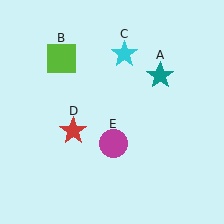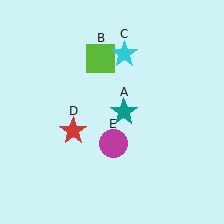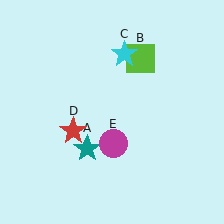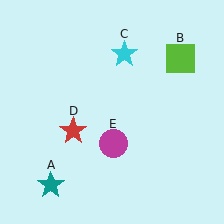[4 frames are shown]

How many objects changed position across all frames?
2 objects changed position: teal star (object A), lime square (object B).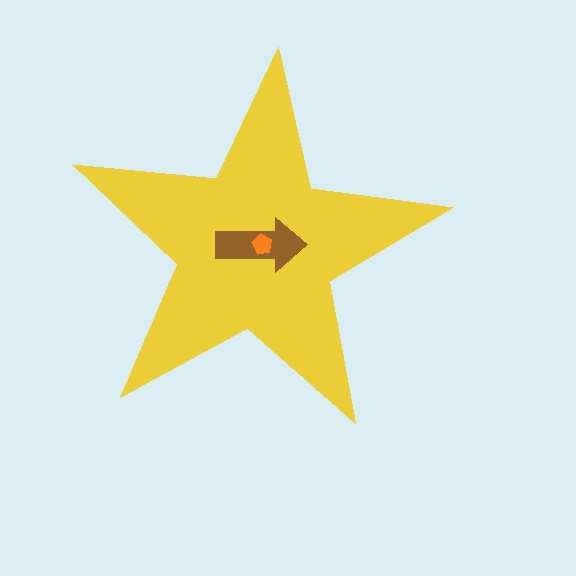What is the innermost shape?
The orange pentagon.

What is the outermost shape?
The yellow star.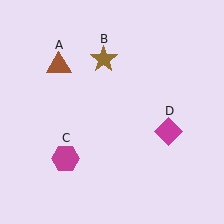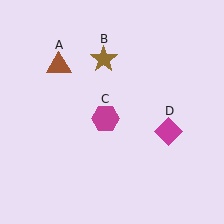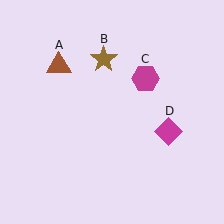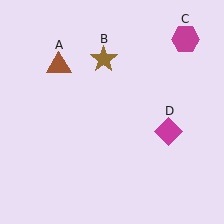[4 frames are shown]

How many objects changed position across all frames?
1 object changed position: magenta hexagon (object C).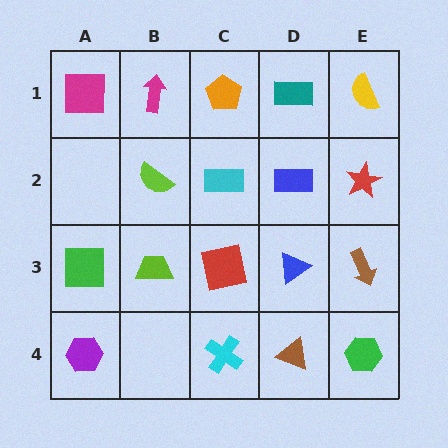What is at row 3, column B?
A lime trapezoid.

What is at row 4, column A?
A purple hexagon.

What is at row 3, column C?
A red square.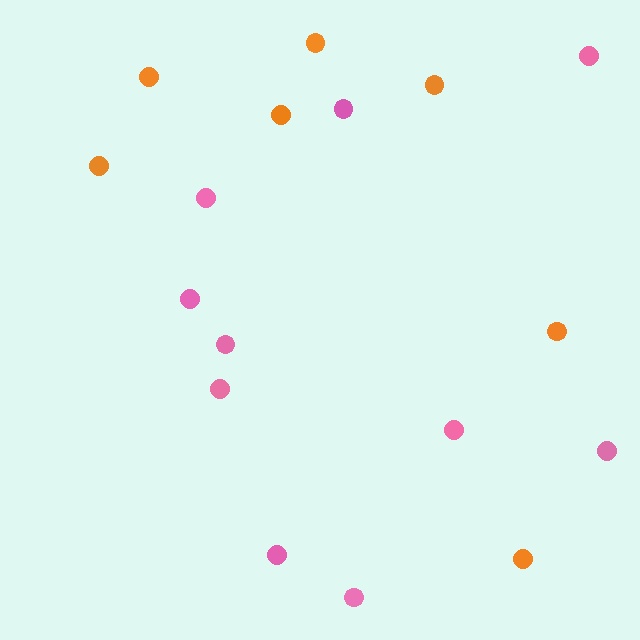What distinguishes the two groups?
There are 2 groups: one group of pink circles (10) and one group of orange circles (7).